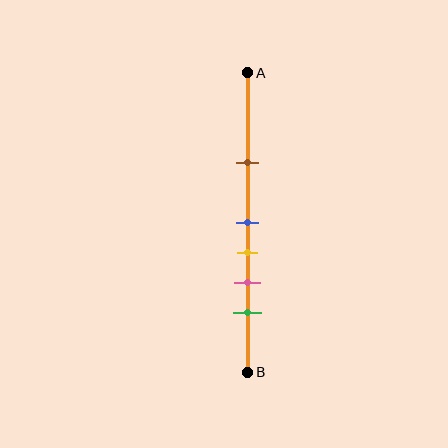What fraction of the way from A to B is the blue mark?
The blue mark is approximately 50% (0.5) of the way from A to B.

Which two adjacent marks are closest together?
The blue and yellow marks are the closest adjacent pair.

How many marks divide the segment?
There are 5 marks dividing the segment.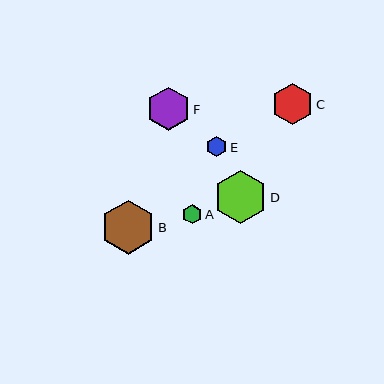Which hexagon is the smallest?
Hexagon A is the smallest with a size of approximately 19 pixels.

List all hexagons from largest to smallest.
From largest to smallest: B, D, F, C, E, A.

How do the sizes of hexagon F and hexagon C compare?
Hexagon F and hexagon C are approximately the same size.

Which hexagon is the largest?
Hexagon B is the largest with a size of approximately 54 pixels.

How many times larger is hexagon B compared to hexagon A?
Hexagon B is approximately 2.8 times the size of hexagon A.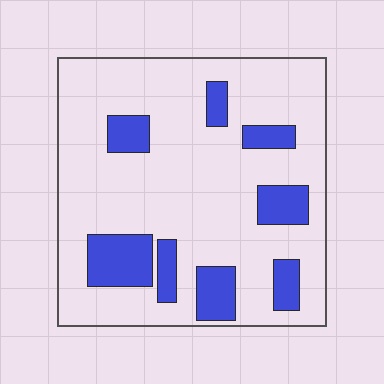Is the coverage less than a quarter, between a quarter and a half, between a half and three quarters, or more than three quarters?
Less than a quarter.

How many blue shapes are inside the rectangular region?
8.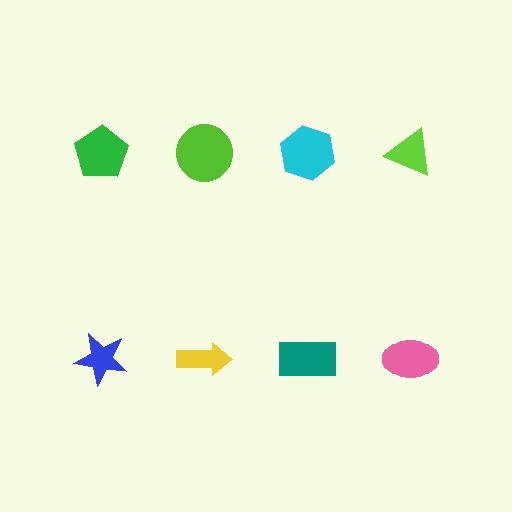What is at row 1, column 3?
A cyan hexagon.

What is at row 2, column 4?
A pink ellipse.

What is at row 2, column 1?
A blue star.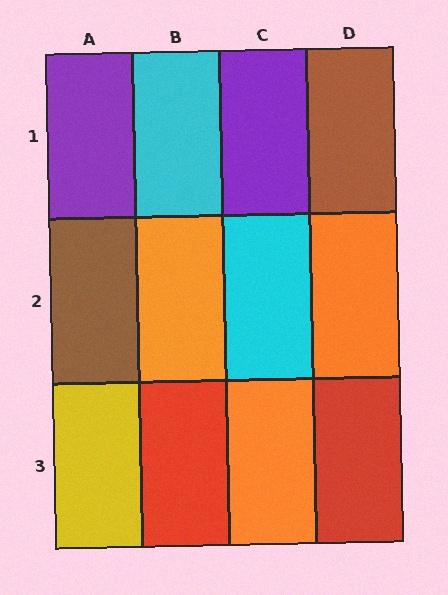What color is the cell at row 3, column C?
Orange.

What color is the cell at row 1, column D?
Brown.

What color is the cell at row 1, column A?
Purple.